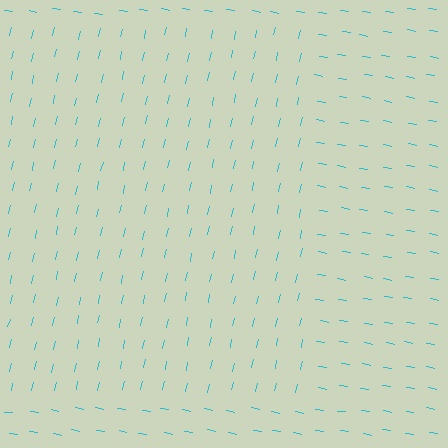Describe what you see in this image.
The image is filled with small cyan line segments. A rectangle region in the image has lines oriented differently from the surrounding lines, creating a visible texture boundary.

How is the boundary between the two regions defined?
The boundary is defined purely by a change in line orientation (approximately 87 degrees difference). All lines are the same color and thickness.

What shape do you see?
I see a rectangle.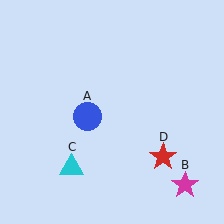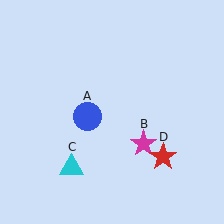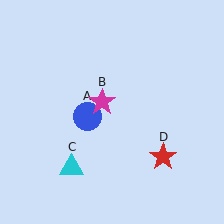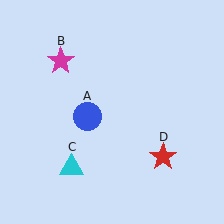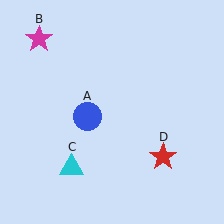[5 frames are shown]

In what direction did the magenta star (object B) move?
The magenta star (object B) moved up and to the left.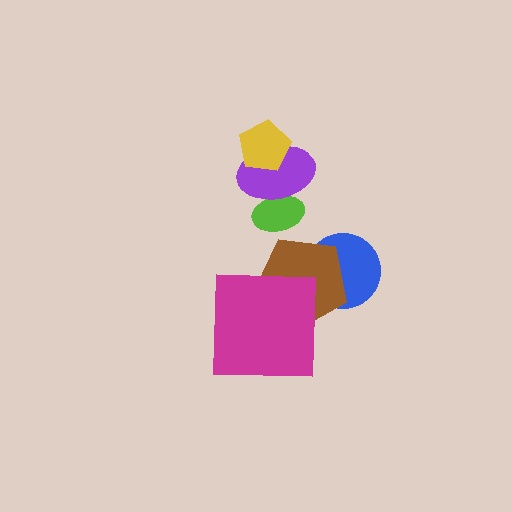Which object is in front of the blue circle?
The brown pentagon is in front of the blue circle.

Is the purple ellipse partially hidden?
Yes, it is partially covered by another shape.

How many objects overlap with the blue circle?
1 object overlaps with the blue circle.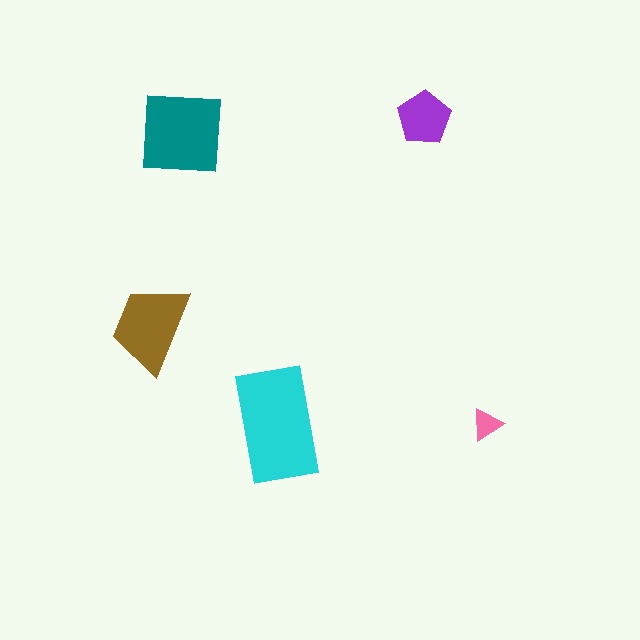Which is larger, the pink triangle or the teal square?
The teal square.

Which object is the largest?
The cyan rectangle.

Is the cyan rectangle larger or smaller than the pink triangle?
Larger.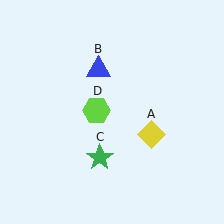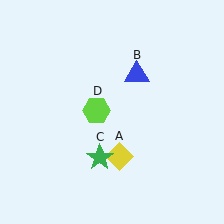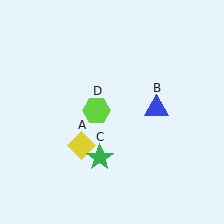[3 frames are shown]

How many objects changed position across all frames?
2 objects changed position: yellow diamond (object A), blue triangle (object B).